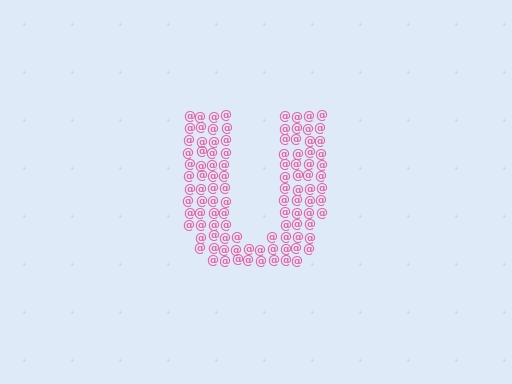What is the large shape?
The large shape is the letter U.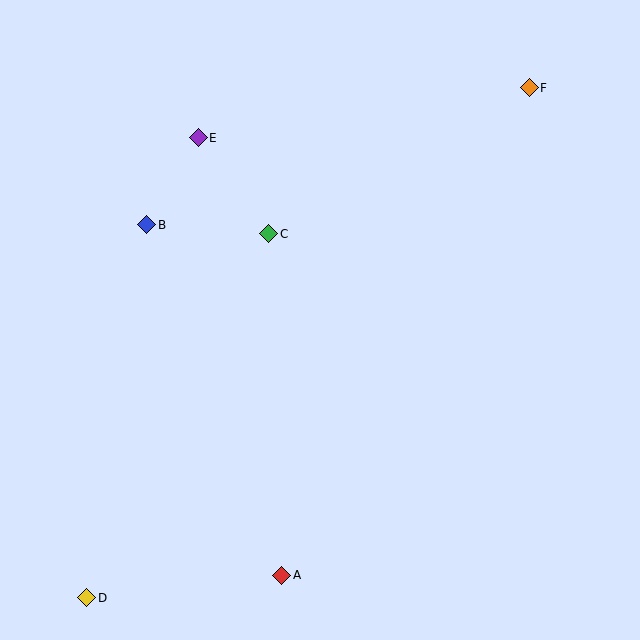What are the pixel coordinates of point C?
Point C is at (269, 234).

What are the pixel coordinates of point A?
Point A is at (282, 575).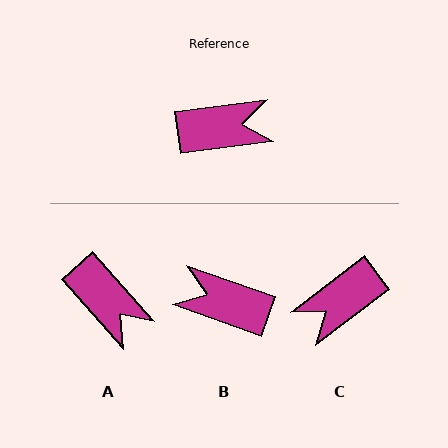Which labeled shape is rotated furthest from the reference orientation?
B, about 153 degrees away.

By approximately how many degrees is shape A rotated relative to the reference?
Approximately 56 degrees clockwise.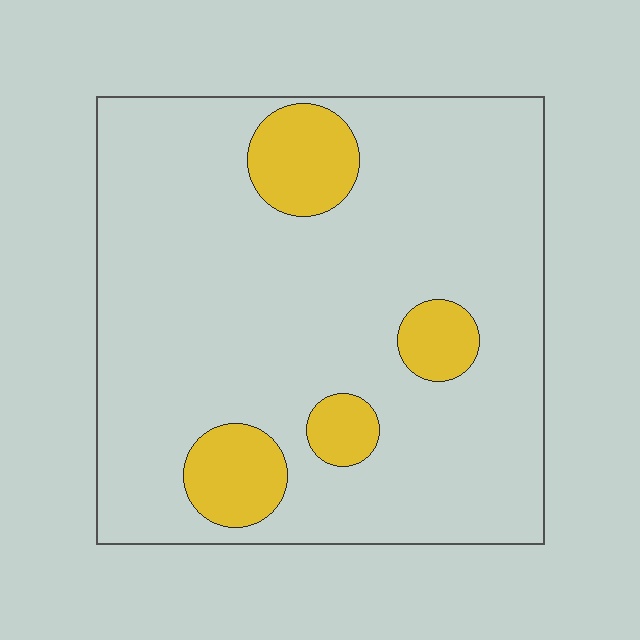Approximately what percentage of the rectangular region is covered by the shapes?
Approximately 15%.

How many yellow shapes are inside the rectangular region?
4.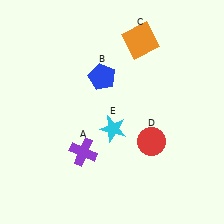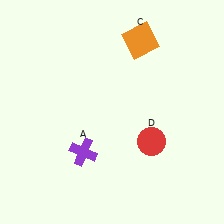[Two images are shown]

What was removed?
The cyan star (E), the blue pentagon (B) were removed in Image 2.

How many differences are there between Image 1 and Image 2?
There are 2 differences between the two images.